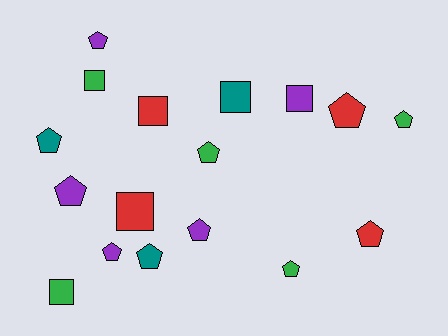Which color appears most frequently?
Purple, with 5 objects.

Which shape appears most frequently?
Pentagon, with 11 objects.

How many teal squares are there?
There is 1 teal square.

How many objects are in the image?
There are 17 objects.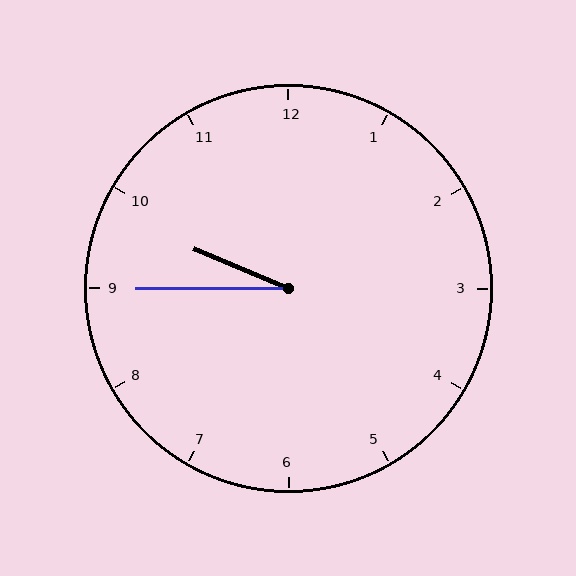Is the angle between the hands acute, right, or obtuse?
It is acute.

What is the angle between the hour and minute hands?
Approximately 22 degrees.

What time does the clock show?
9:45.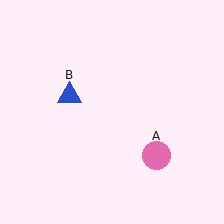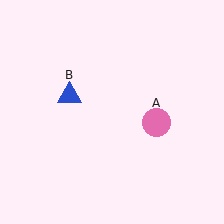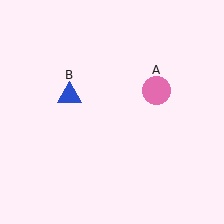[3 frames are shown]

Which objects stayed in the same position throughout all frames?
Blue triangle (object B) remained stationary.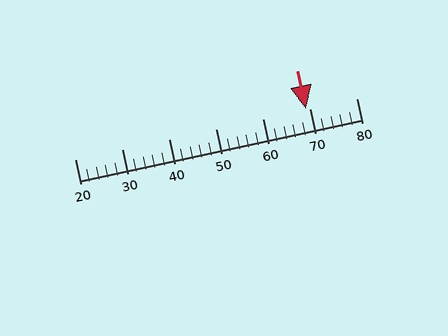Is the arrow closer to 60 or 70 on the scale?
The arrow is closer to 70.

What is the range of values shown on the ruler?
The ruler shows values from 20 to 80.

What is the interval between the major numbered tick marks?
The major tick marks are spaced 10 units apart.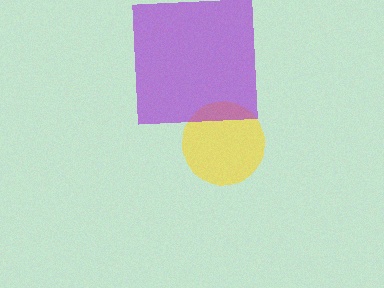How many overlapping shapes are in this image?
There are 2 overlapping shapes in the image.